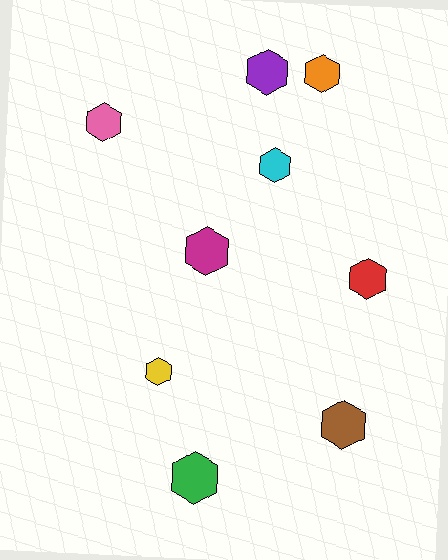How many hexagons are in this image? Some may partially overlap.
There are 9 hexagons.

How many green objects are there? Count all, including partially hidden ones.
There is 1 green object.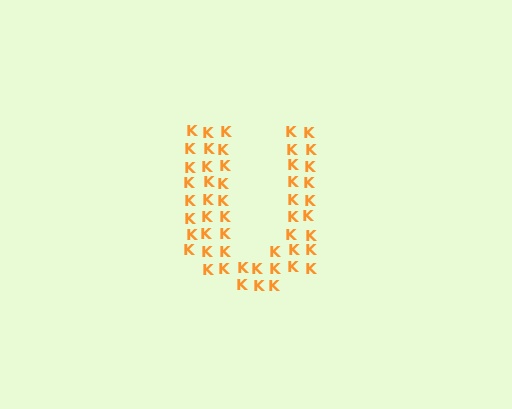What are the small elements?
The small elements are letter K's.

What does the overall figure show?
The overall figure shows the letter U.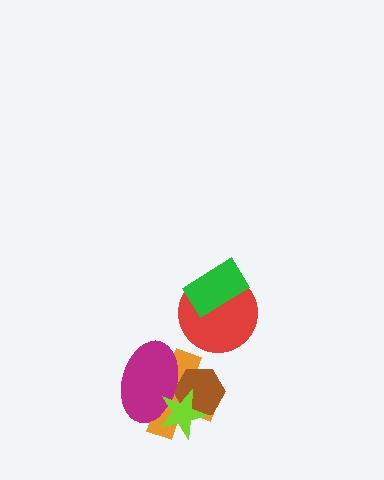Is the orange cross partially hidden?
Yes, it is partially covered by another shape.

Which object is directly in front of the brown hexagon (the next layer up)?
The magenta ellipse is directly in front of the brown hexagon.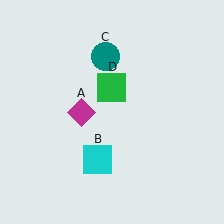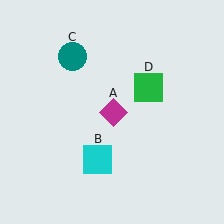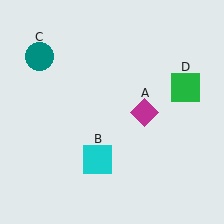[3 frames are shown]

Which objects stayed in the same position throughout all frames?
Cyan square (object B) remained stationary.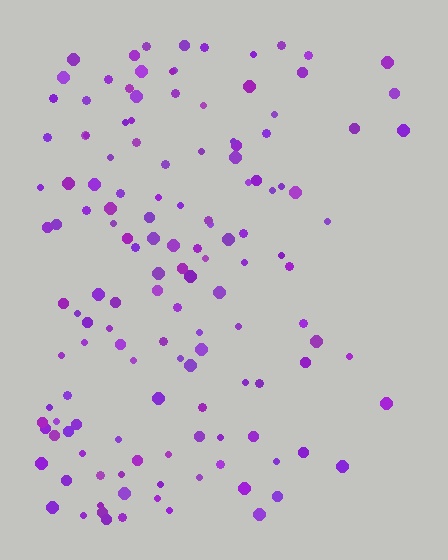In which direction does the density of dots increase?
From right to left, with the left side densest.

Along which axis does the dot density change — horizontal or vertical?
Horizontal.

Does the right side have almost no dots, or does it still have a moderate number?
Still a moderate number, just noticeably fewer than the left.